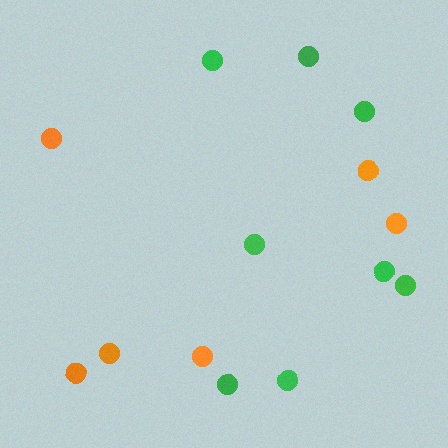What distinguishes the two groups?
There are 2 groups: one group of orange circles (6) and one group of green circles (8).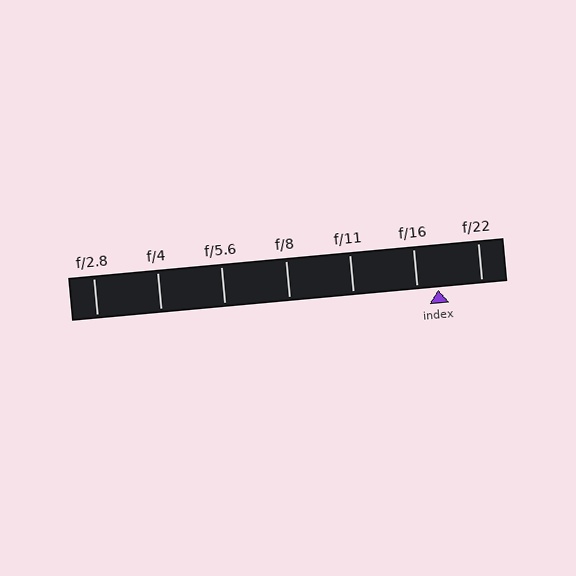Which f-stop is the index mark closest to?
The index mark is closest to f/16.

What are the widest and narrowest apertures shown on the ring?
The widest aperture shown is f/2.8 and the narrowest is f/22.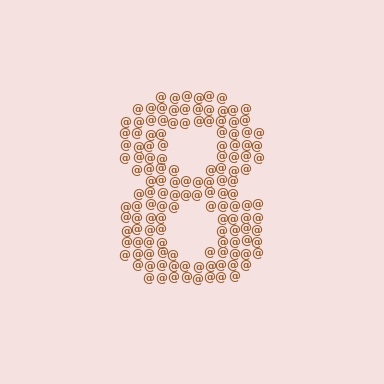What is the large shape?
The large shape is the digit 8.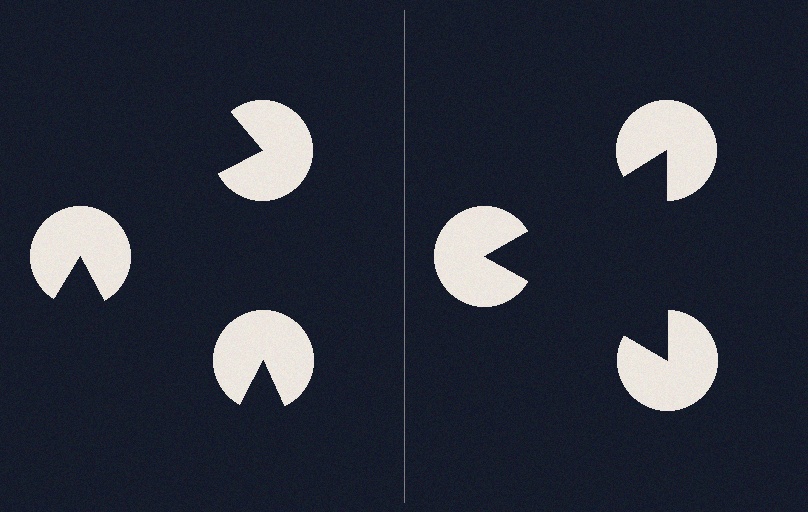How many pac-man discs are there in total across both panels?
6 — 3 on each side.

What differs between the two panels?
The pac-man discs are positioned identically on both sides; only the wedge orientations differ. On the right they align to a triangle; on the left they are misaligned.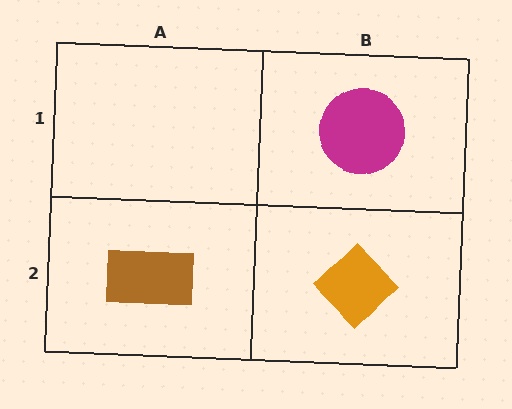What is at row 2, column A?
A brown rectangle.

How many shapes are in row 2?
2 shapes.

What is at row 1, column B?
A magenta circle.